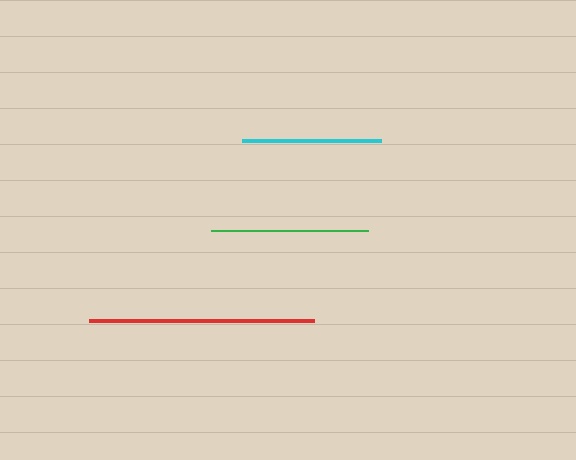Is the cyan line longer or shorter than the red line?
The red line is longer than the cyan line.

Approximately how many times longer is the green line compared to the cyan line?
The green line is approximately 1.1 times the length of the cyan line.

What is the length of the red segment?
The red segment is approximately 225 pixels long.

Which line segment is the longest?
The red line is the longest at approximately 225 pixels.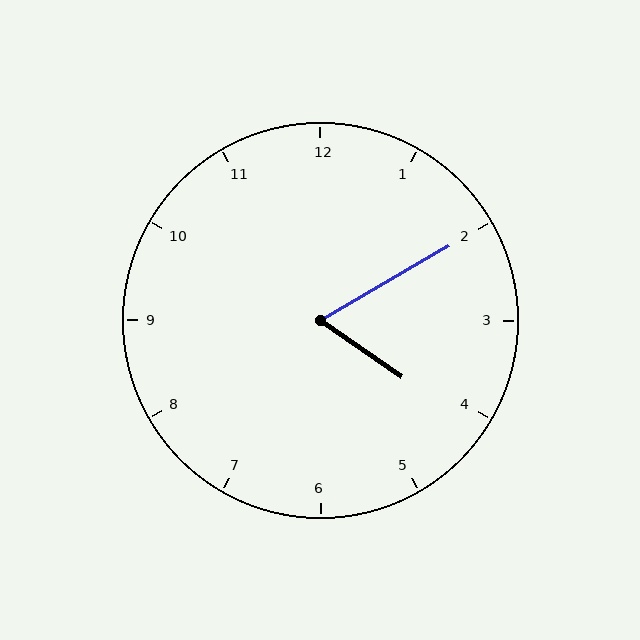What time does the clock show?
4:10.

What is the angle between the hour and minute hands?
Approximately 65 degrees.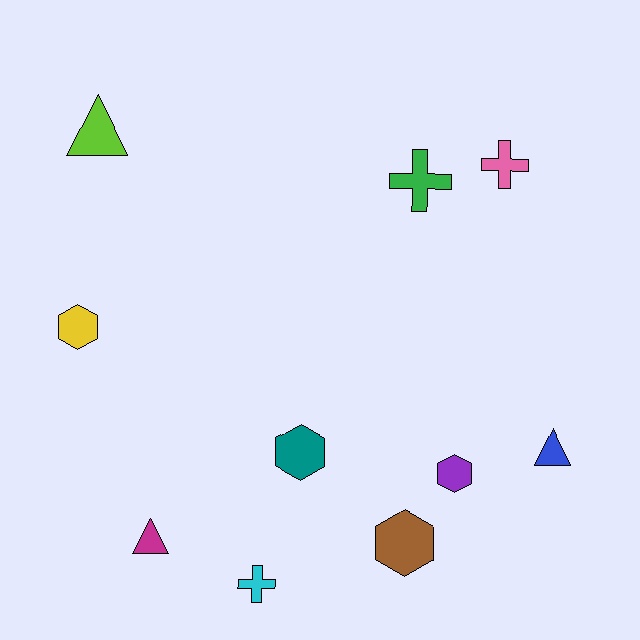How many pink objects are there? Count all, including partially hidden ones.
There is 1 pink object.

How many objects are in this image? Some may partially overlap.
There are 10 objects.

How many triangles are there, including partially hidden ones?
There are 3 triangles.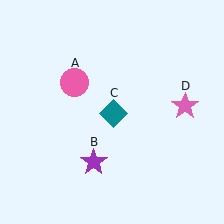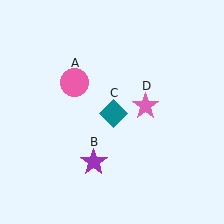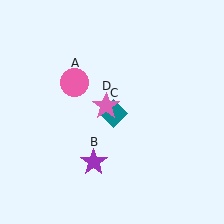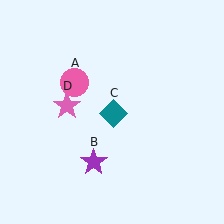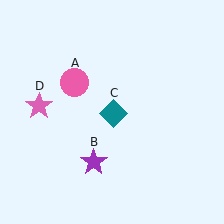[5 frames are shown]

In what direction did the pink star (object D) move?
The pink star (object D) moved left.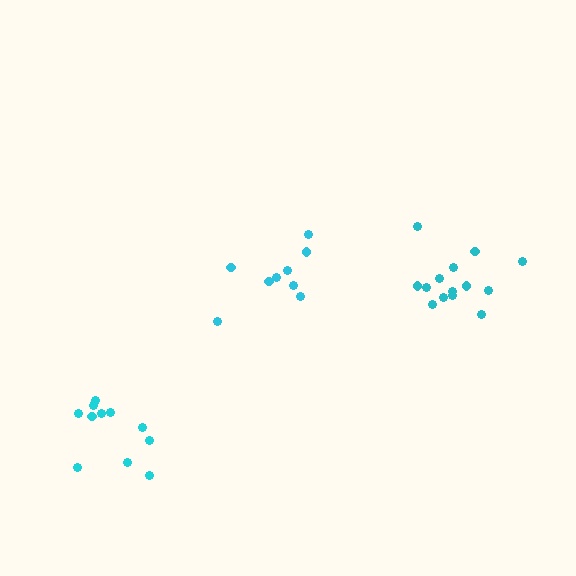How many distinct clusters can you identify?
There are 3 distinct clusters.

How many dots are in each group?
Group 1: 9 dots, Group 2: 14 dots, Group 3: 11 dots (34 total).